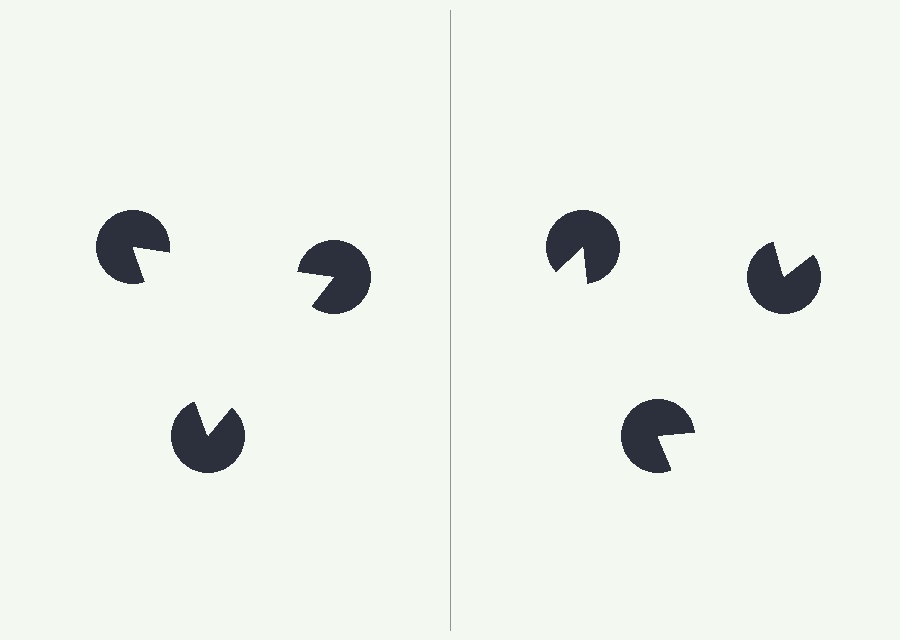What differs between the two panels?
The pac-man discs are positioned identically on both sides; only the wedge orientations differ. On the left they align to a triangle; on the right they are misaligned.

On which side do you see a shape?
An illusory triangle appears on the left side. On the right side the wedge cuts are rotated, so no coherent shape forms.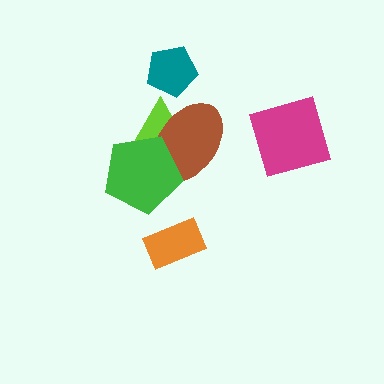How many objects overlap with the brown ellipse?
2 objects overlap with the brown ellipse.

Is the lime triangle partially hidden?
Yes, it is partially covered by another shape.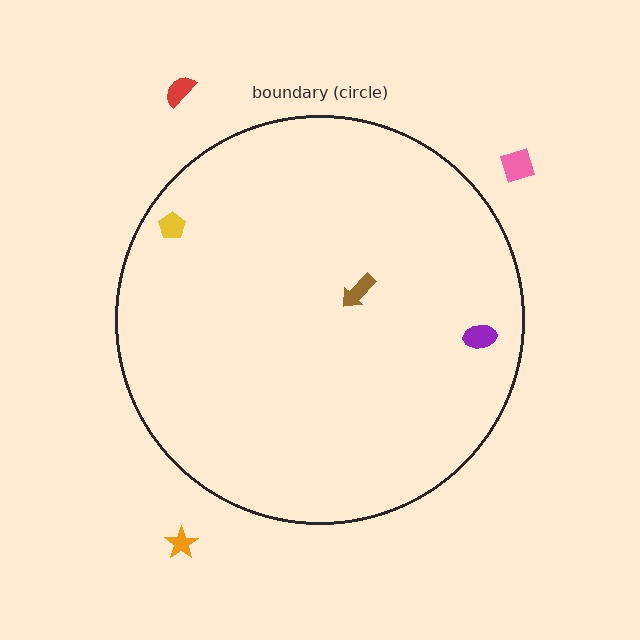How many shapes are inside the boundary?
3 inside, 3 outside.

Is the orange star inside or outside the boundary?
Outside.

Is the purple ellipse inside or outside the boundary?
Inside.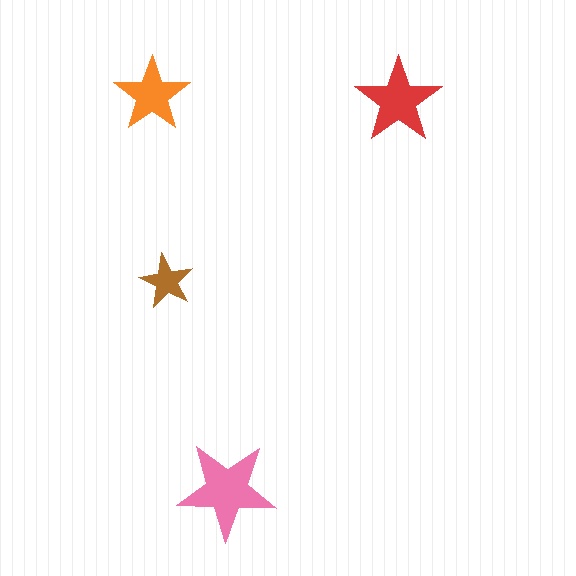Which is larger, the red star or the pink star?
The pink one.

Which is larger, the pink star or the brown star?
The pink one.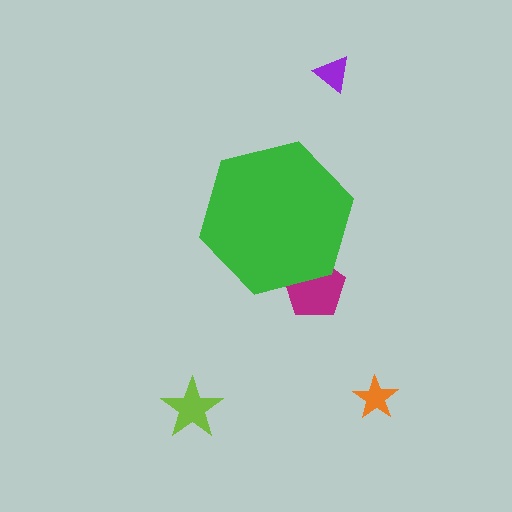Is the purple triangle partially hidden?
No, the purple triangle is fully visible.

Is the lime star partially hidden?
No, the lime star is fully visible.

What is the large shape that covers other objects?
A green hexagon.